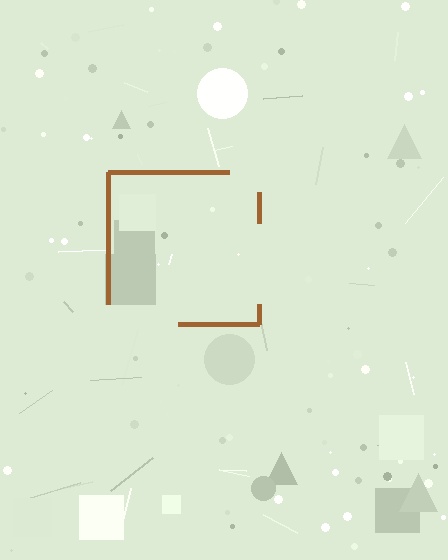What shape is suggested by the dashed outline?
The dashed outline suggests a square.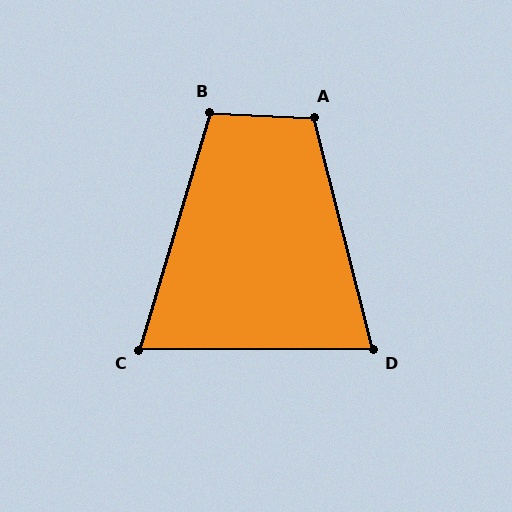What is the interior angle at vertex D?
Approximately 76 degrees (acute).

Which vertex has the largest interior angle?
A, at approximately 107 degrees.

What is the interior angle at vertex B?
Approximately 104 degrees (obtuse).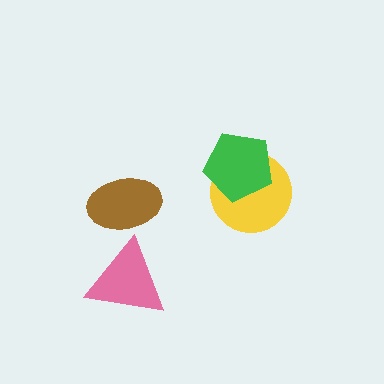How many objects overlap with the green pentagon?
1 object overlaps with the green pentagon.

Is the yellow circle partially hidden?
Yes, it is partially covered by another shape.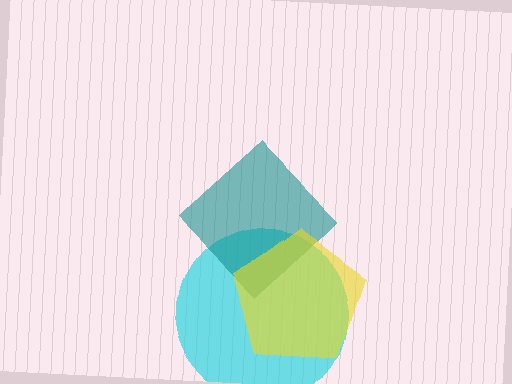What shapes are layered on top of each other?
The layered shapes are: a cyan circle, a teal diamond, a yellow pentagon.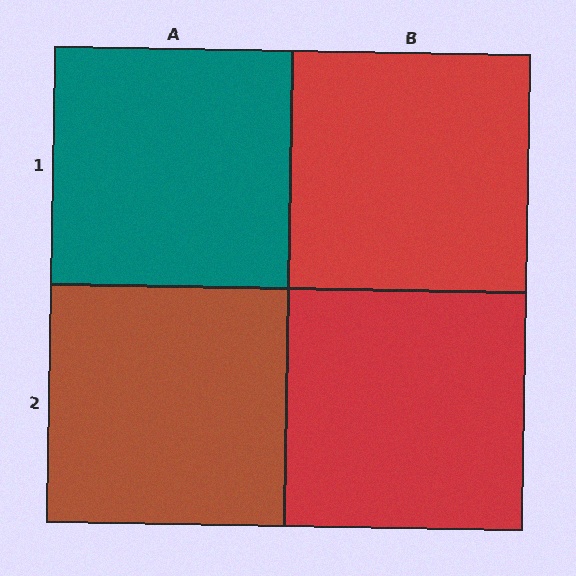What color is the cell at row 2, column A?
Brown.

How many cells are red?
2 cells are red.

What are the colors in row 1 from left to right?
Teal, red.